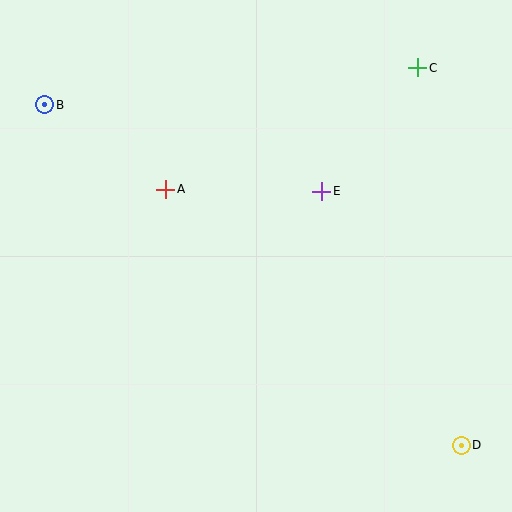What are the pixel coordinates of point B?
Point B is at (45, 105).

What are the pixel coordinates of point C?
Point C is at (418, 68).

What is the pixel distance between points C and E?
The distance between C and E is 157 pixels.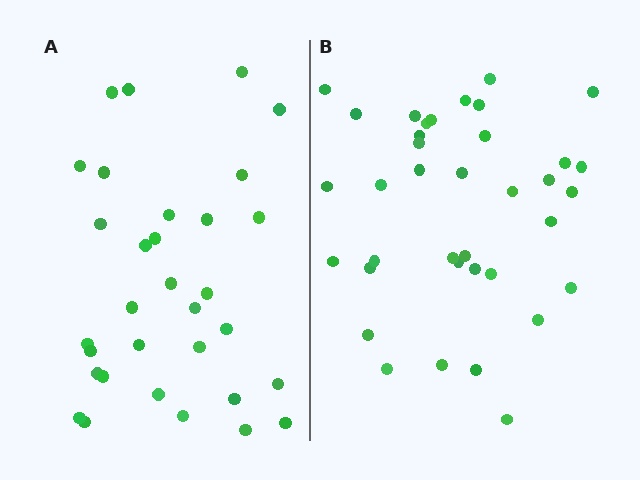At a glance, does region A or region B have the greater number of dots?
Region B (the right region) has more dots.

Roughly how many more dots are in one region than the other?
Region B has about 5 more dots than region A.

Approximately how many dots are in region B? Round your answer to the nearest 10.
About 40 dots. (The exact count is 37, which rounds to 40.)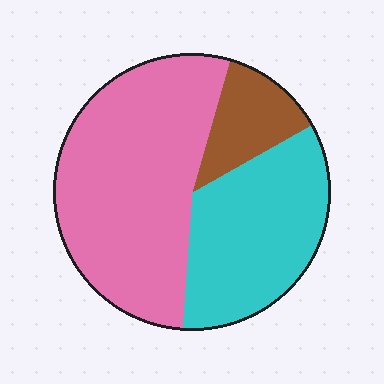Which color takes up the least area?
Brown, at roughly 10%.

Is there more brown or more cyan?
Cyan.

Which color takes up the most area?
Pink, at roughly 55%.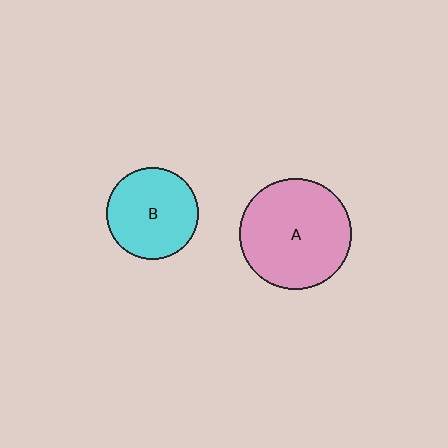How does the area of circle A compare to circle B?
Approximately 1.5 times.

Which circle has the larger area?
Circle A (pink).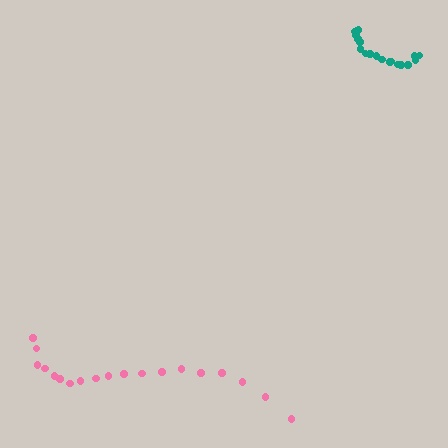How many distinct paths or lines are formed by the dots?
There are 2 distinct paths.